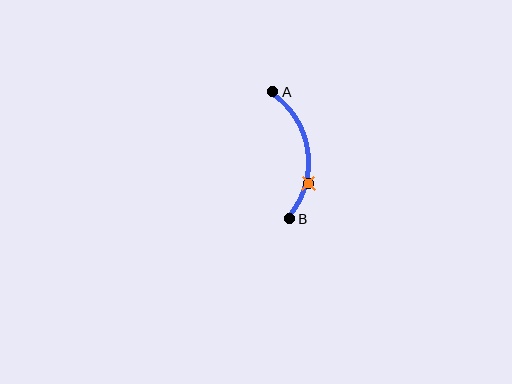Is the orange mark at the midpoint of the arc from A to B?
No. The orange mark lies on the arc but is closer to endpoint B. The arc midpoint would be at the point on the curve equidistant along the arc from both A and B.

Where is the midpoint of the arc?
The arc midpoint is the point on the curve farthest from the straight line joining A and B. It sits to the right of that line.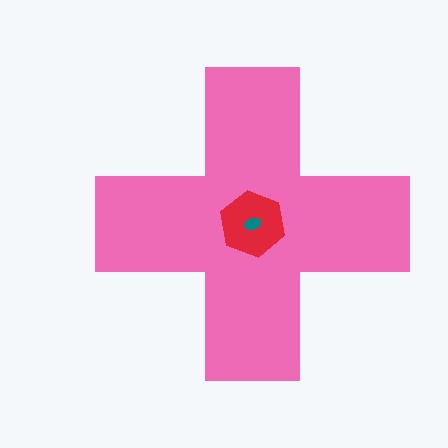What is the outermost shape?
The pink cross.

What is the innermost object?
The teal ellipse.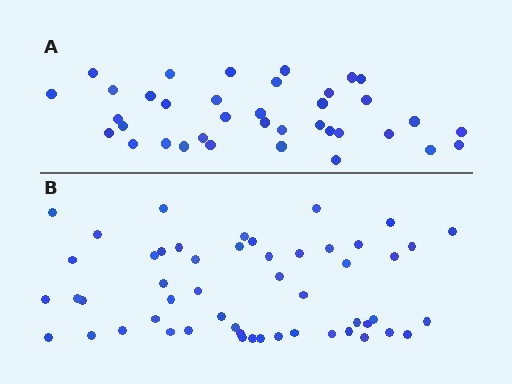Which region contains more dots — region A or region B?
Region B (the bottom region) has more dots.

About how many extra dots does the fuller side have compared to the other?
Region B has approximately 15 more dots than region A.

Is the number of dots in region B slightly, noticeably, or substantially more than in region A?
Region B has noticeably more, but not dramatically so. The ratio is roughly 1.4 to 1.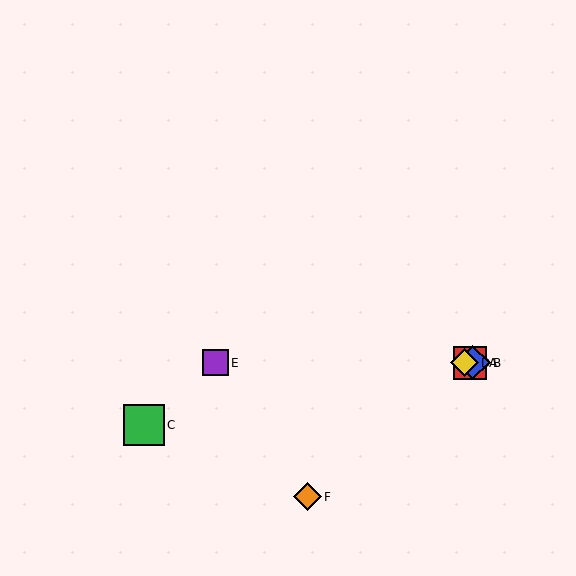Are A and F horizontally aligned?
No, A is at y≈363 and F is at y≈497.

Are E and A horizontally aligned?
Yes, both are at y≈363.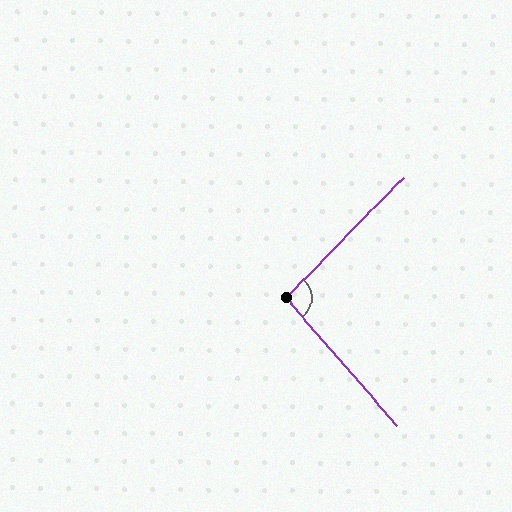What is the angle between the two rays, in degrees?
Approximately 95 degrees.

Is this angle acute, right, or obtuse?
It is obtuse.